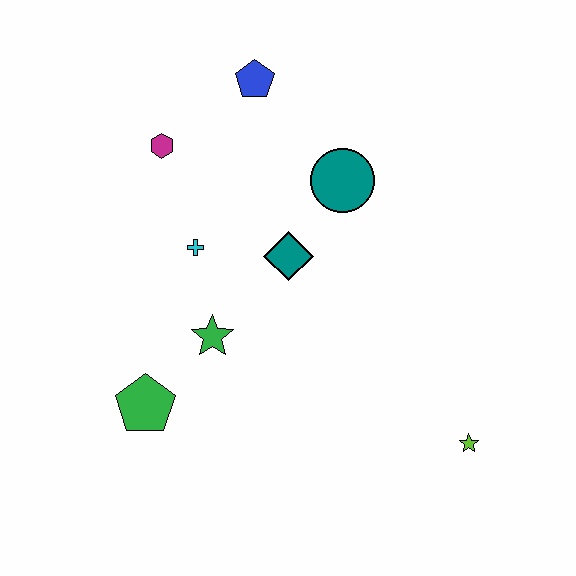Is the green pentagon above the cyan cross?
No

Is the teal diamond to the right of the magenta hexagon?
Yes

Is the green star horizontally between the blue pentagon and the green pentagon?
Yes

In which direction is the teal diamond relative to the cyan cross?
The teal diamond is to the right of the cyan cross.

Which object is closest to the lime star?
The teal diamond is closest to the lime star.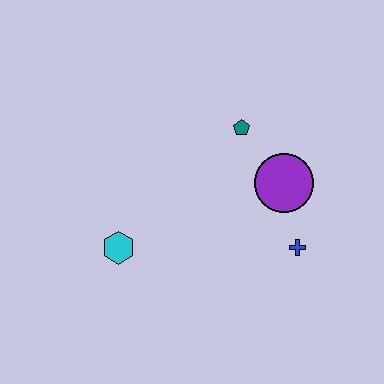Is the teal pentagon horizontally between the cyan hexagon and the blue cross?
Yes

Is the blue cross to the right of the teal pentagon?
Yes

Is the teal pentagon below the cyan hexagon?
No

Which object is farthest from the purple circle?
The cyan hexagon is farthest from the purple circle.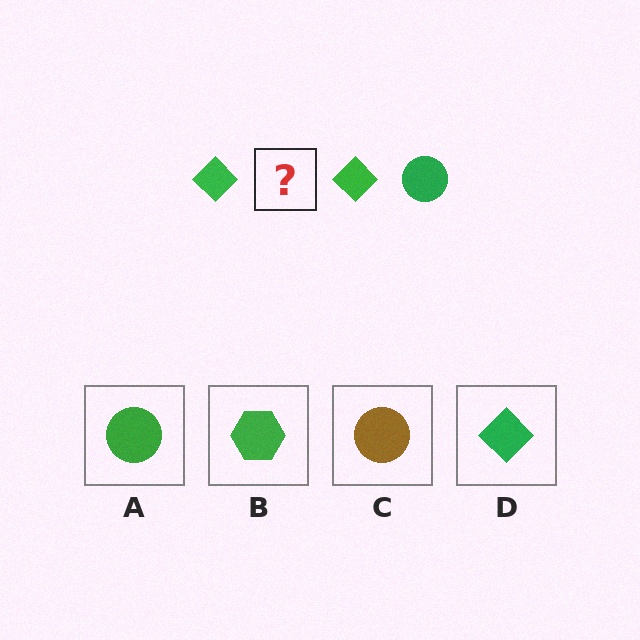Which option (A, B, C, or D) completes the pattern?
A.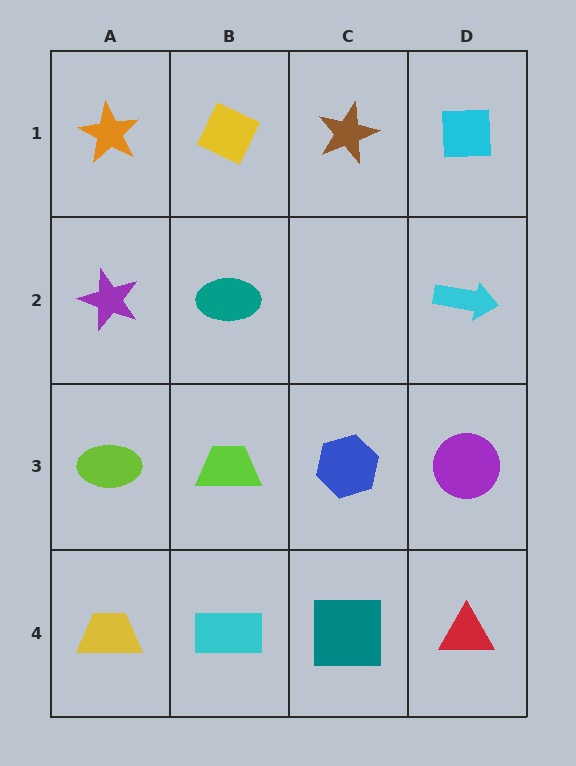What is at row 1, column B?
A yellow diamond.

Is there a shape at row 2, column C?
No, that cell is empty.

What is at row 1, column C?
A brown star.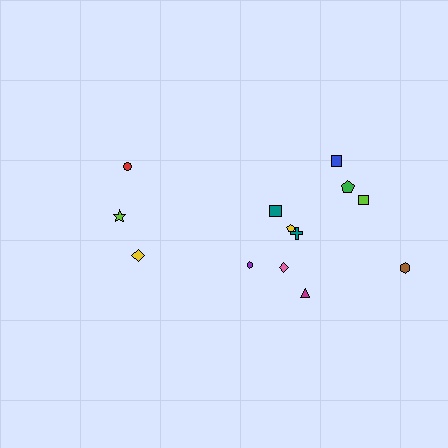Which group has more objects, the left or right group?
The right group.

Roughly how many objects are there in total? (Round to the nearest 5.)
Roughly 15 objects in total.